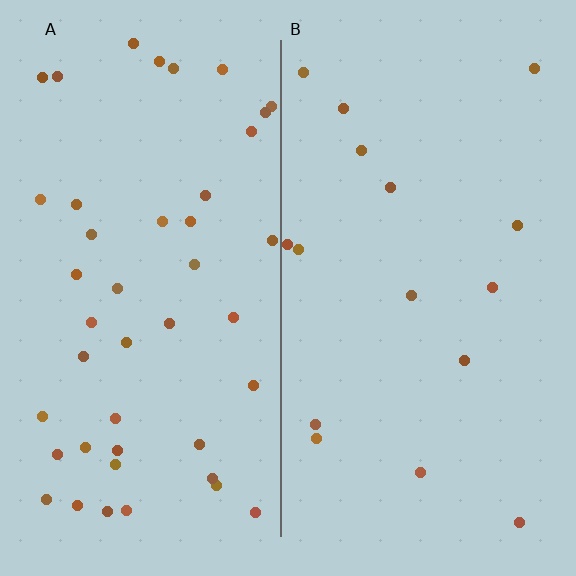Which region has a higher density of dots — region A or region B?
A (the left).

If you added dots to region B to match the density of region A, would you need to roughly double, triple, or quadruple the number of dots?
Approximately triple.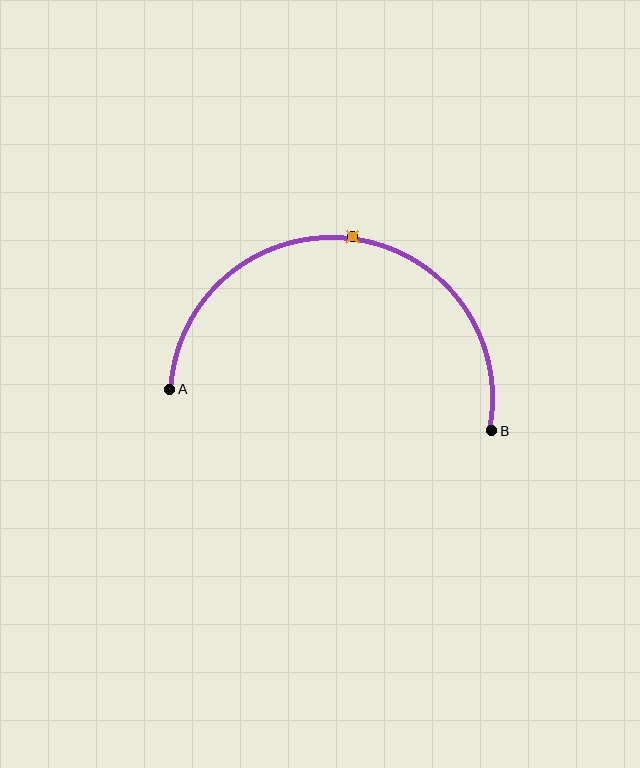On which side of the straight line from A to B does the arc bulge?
The arc bulges above the straight line connecting A and B.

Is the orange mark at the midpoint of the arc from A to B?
Yes. The orange mark lies on the arc at equal arc-length from both A and B — it is the arc midpoint.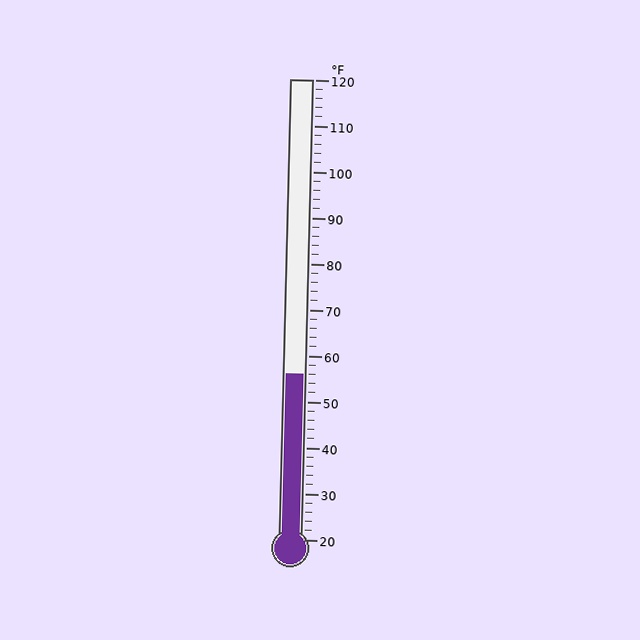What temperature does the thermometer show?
The thermometer shows approximately 56°F.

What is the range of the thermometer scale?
The thermometer scale ranges from 20°F to 120°F.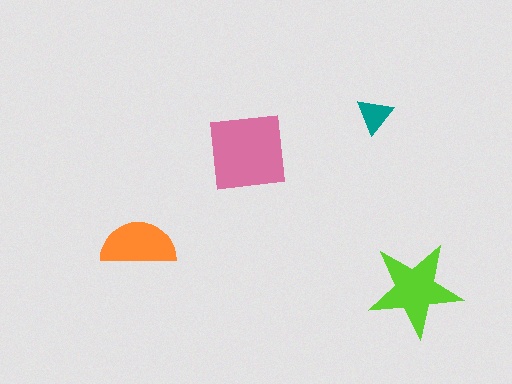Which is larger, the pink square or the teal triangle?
The pink square.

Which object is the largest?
The pink square.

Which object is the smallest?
The teal triangle.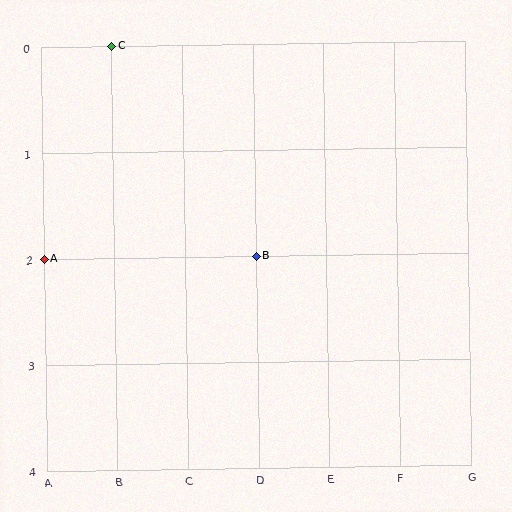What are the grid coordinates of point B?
Point B is at grid coordinates (D, 2).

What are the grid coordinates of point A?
Point A is at grid coordinates (A, 2).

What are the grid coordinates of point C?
Point C is at grid coordinates (B, 0).